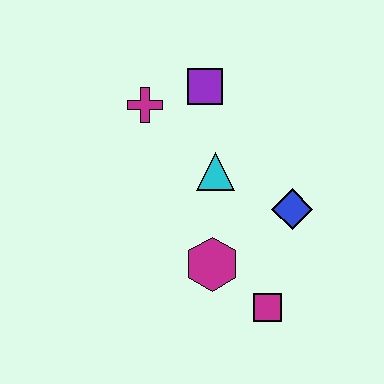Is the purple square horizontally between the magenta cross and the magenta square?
Yes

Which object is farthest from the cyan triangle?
The magenta square is farthest from the cyan triangle.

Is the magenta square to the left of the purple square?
No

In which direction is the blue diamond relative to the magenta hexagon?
The blue diamond is to the right of the magenta hexagon.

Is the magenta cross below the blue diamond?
No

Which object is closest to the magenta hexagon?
The magenta square is closest to the magenta hexagon.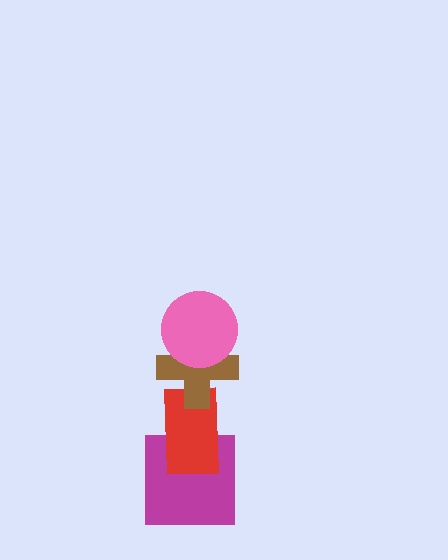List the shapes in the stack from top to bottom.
From top to bottom: the pink circle, the brown cross, the red rectangle, the magenta square.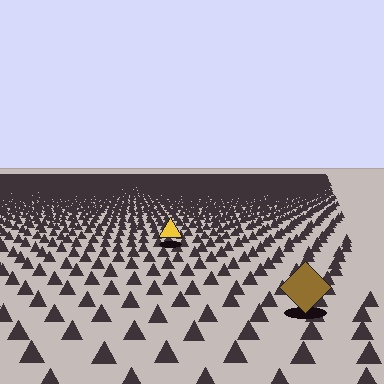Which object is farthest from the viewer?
The yellow triangle is farthest from the viewer. It appears smaller and the ground texture around it is denser.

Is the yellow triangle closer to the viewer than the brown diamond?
No. The brown diamond is closer — you can tell from the texture gradient: the ground texture is coarser near it.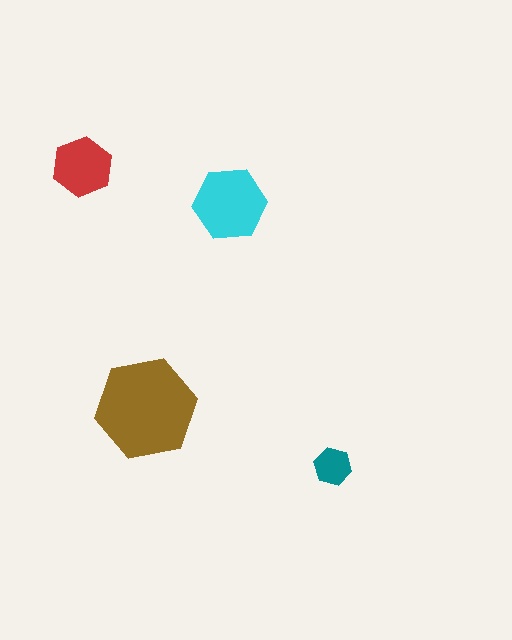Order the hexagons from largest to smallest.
the brown one, the cyan one, the red one, the teal one.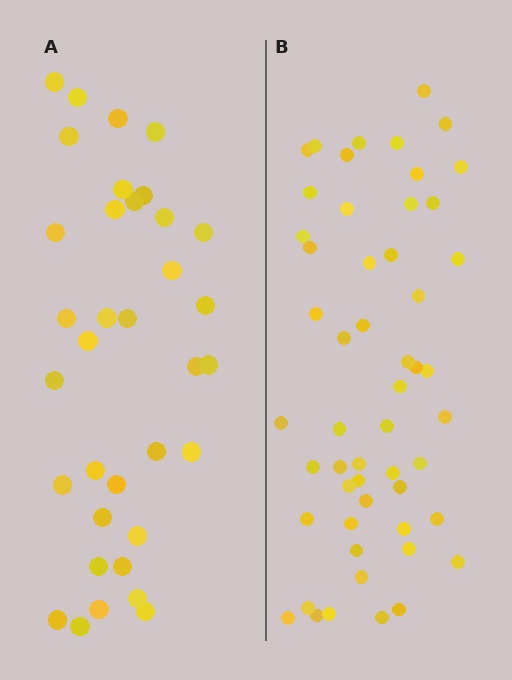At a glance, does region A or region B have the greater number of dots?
Region B (the right region) has more dots.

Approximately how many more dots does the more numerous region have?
Region B has approximately 20 more dots than region A.